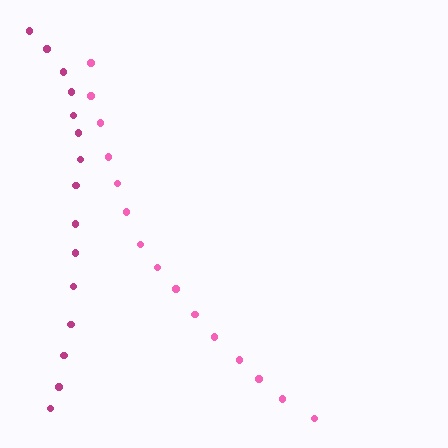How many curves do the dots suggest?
There are 2 distinct paths.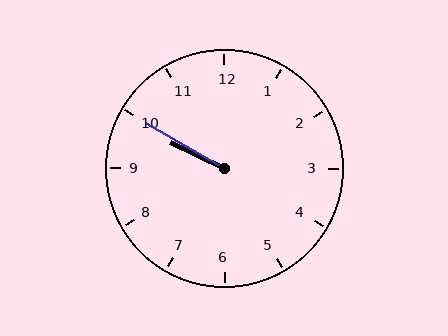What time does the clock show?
9:50.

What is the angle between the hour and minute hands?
Approximately 5 degrees.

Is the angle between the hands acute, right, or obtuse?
It is acute.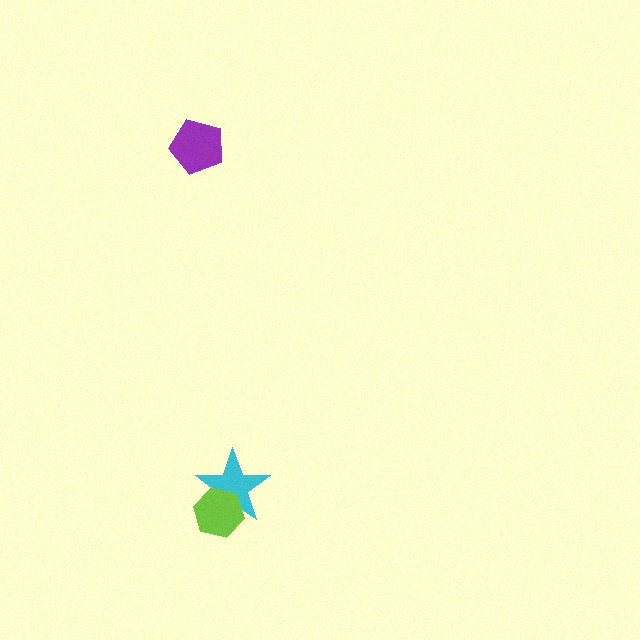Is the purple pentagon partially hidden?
No, no other shape covers it.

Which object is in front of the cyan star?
The lime hexagon is in front of the cyan star.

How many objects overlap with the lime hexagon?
1 object overlaps with the lime hexagon.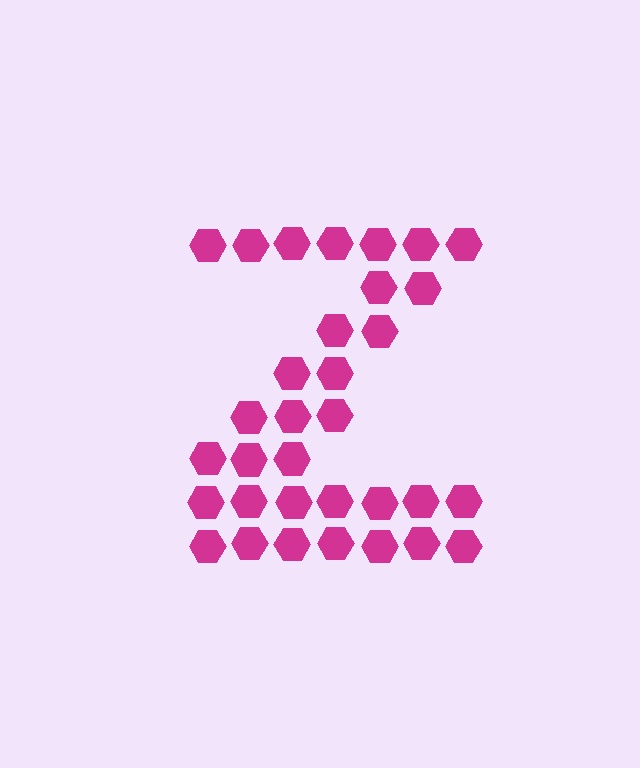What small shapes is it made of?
It is made of small hexagons.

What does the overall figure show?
The overall figure shows the letter Z.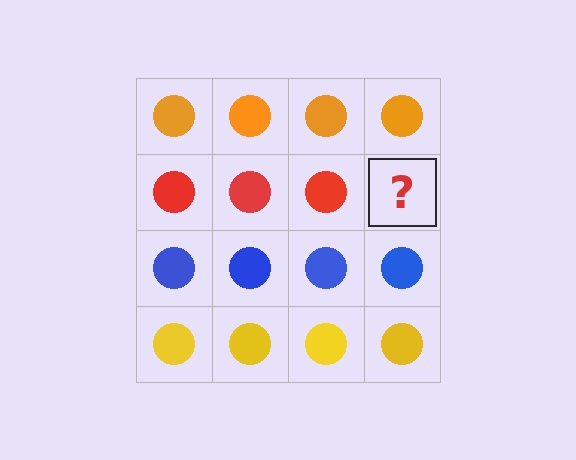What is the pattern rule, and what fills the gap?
The rule is that each row has a consistent color. The gap should be filled with a red circle.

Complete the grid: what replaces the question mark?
The question mark should be replaced with a red circle.